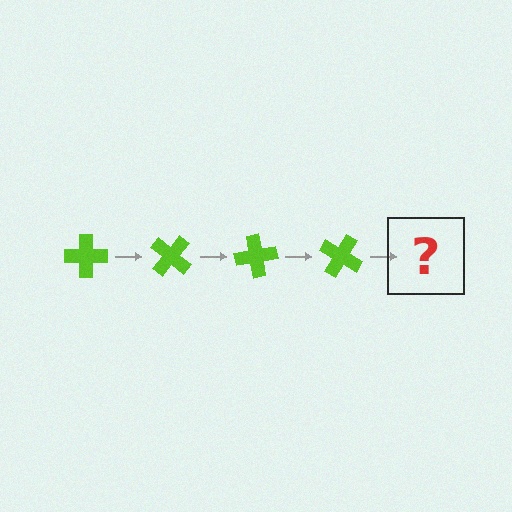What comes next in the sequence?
The next element should be a lime cross rotated 160 degrees.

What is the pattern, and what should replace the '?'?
The pattern is that the cross rotates 40 degrees each step. The '?' should be a lime cross rotated 160 degrees.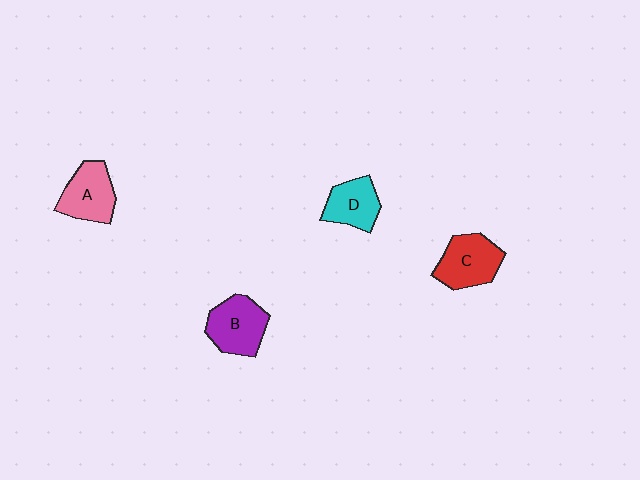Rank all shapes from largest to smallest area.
From largest to smallest: C (red), B (purple), A (pink), D (cyan).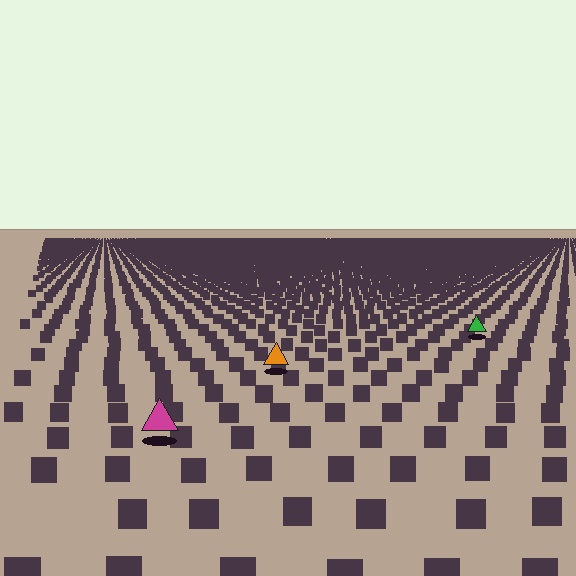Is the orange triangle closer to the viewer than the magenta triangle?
No. The magenta triangle is closer — you can tell from the texture gradient: the ground texture is coarser near it.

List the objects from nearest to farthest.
From nearest to farthest: the magenta triangle, the orange triangle, the green triangle.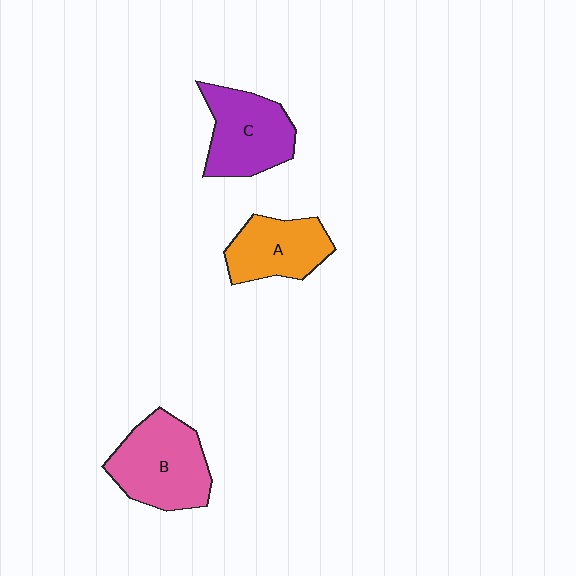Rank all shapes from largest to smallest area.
From largest to smallest: B (pink), C (purple), A (orange).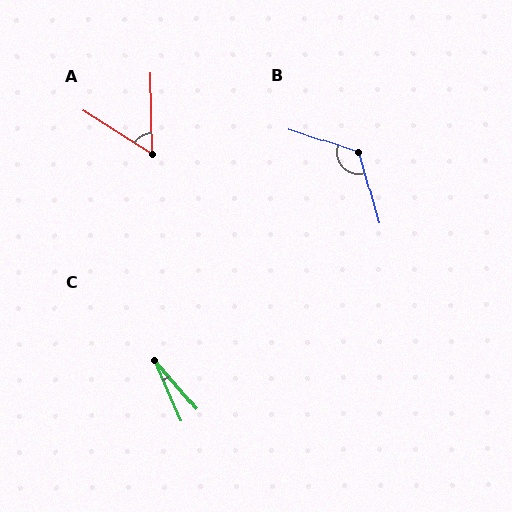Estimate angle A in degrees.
Approximately 57 degrees.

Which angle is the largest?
B, at approximately 124 degrees.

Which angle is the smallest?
C, at approximately 17 degrees.